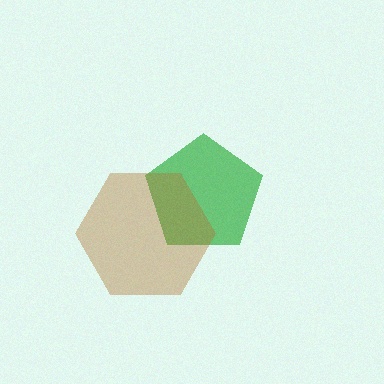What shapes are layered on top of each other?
The layered shapes are: a green pentagon, a brown hexagon.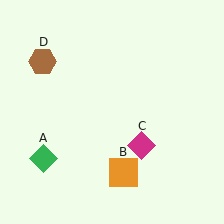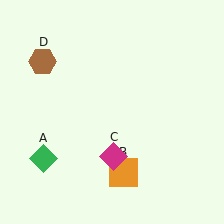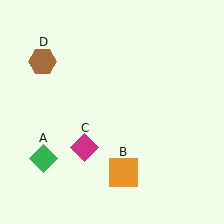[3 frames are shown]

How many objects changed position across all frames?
1 object changed position: magenta diamond (object C).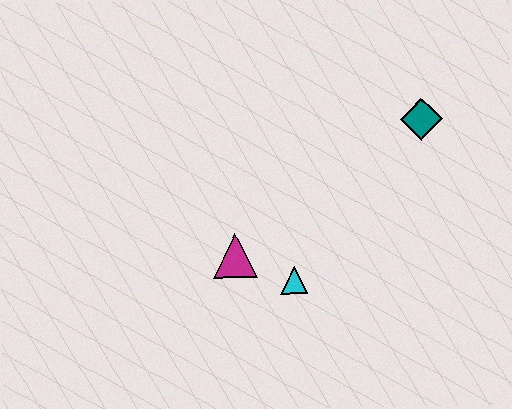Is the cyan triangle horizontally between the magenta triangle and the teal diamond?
Yes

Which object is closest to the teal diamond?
The cyan triangle is closest to the teal diamond.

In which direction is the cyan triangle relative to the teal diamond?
The cyan triangle is below the teal diamond.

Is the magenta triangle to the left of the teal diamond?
Yes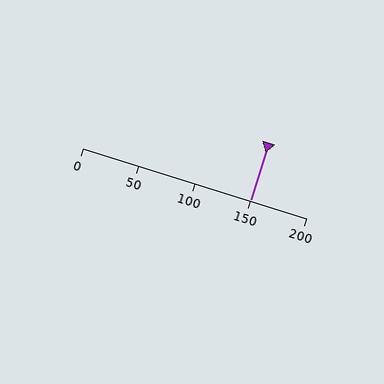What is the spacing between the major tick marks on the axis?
The major ticks are spaced 50 apart.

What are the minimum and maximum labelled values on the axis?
The axis runs from 0 to 200.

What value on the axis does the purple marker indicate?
The marker indicates approximately 150.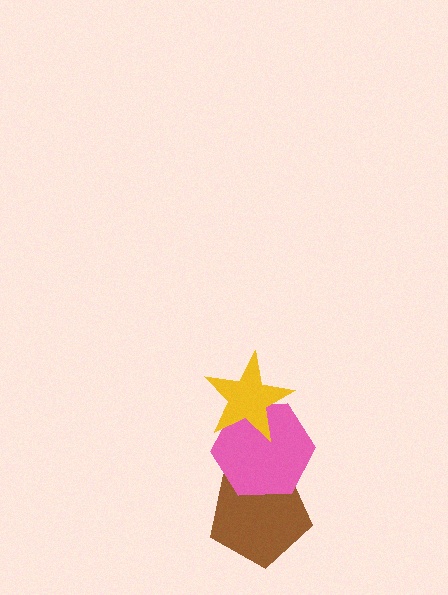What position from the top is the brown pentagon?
The brown pentagon is 3rd from the top.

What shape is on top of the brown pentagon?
The pink hexagon is on top of the brown pentagon.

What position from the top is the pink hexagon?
The pink hexagon is 2nd from the top.